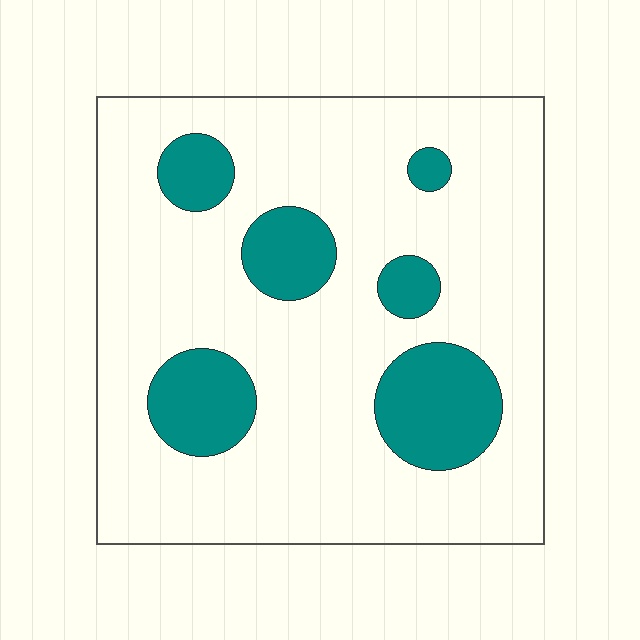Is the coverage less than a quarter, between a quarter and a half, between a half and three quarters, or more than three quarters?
Less than a quarter.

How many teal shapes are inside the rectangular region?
6.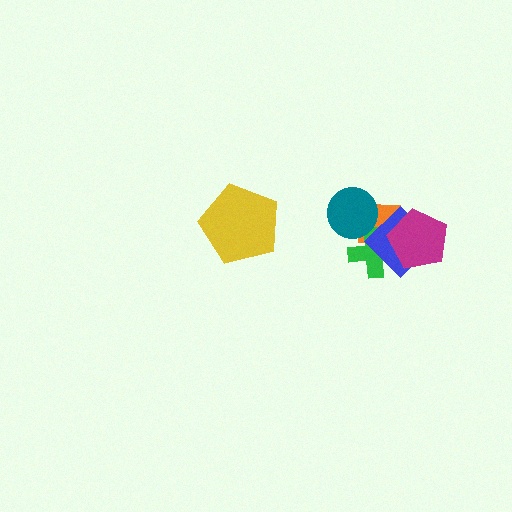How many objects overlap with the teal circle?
2 objects overlap with the teal circle.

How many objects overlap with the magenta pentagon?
3 objects overlap with the magenta pentagon.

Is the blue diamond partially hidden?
Yes, it is partially covered by another shape.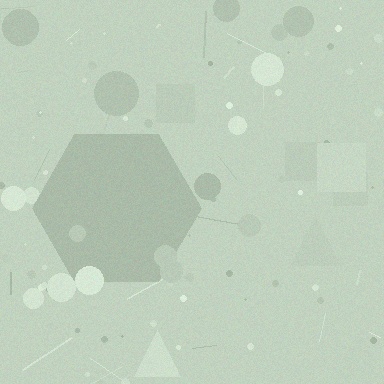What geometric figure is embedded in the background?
A hexagon is embedded in the background.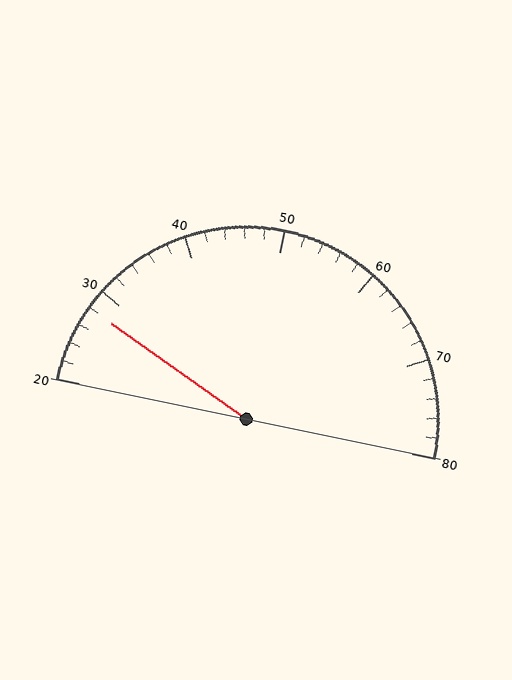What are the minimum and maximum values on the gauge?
The gauge ranges from 20 to 80.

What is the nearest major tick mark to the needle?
The nearest major tick mark is 30.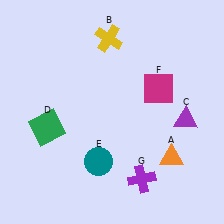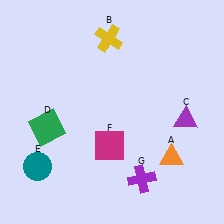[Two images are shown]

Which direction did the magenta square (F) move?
The magenta square (F) moved down.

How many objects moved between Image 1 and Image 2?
2 objects moved between the two images.